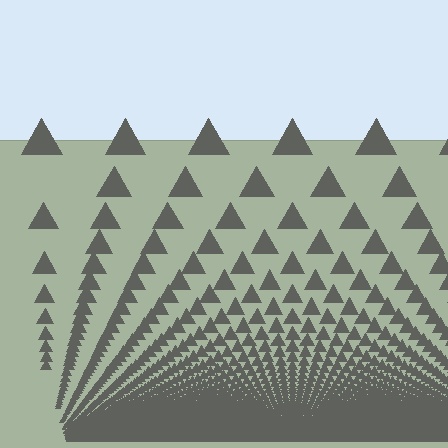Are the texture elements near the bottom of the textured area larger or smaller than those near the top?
Smaller. The gradient is inverted — elements near the bottom are smaller and denser.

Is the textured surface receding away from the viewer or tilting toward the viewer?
The surface appears to tilt toward the viewer. Texture elements get larger and sparser toward the top.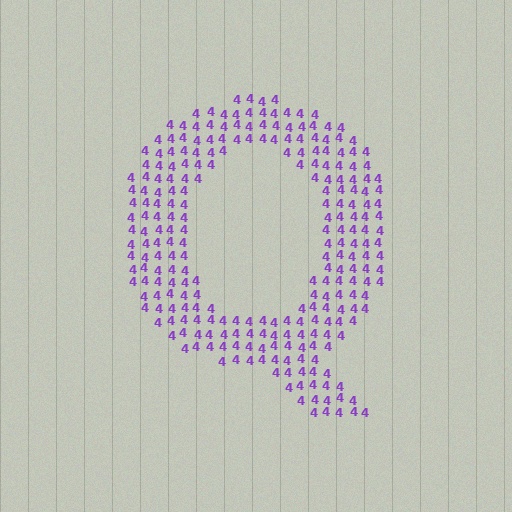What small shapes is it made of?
It is made of small digit 4's.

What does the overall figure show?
The overall figure shows the letter Q.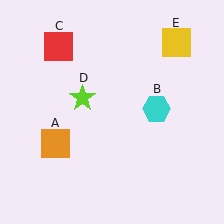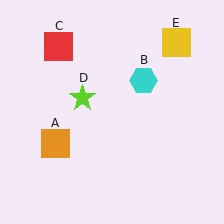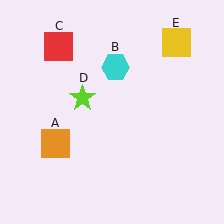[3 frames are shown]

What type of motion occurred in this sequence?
The cyan hexagon (object B) rotated counterclockwise around the center of the scene.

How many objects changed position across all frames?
1 object changed position: cyan hexagon (object B).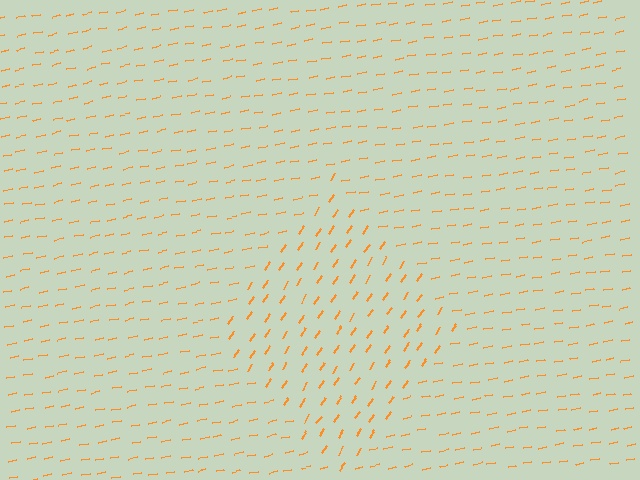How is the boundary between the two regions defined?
The boundary is defined purely by a change in line orientation (approximately 45 degrees difference). All lines are the same color and thickness.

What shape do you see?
I see a diamond.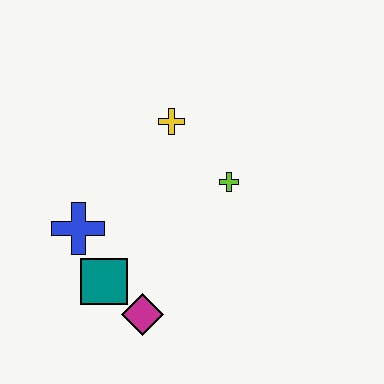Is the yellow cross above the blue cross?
Yes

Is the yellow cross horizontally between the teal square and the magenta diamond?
No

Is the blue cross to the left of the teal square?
Yes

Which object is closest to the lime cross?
The yellow cross is closest to the lime cross.